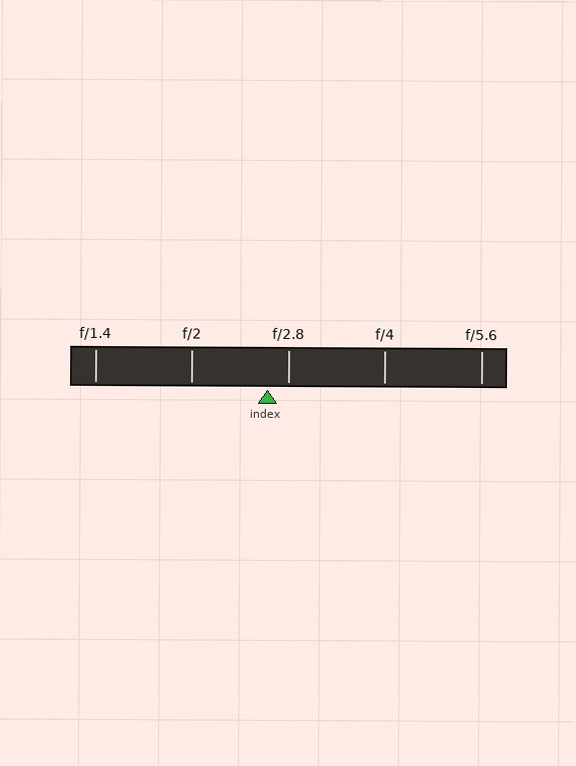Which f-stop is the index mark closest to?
The index mark is closest to f/2.8.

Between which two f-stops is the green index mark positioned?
The index mark is between f/2 and f/2.8.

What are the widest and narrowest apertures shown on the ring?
The widest aperture shown is f/1.4 and the narrowest is f/5.6.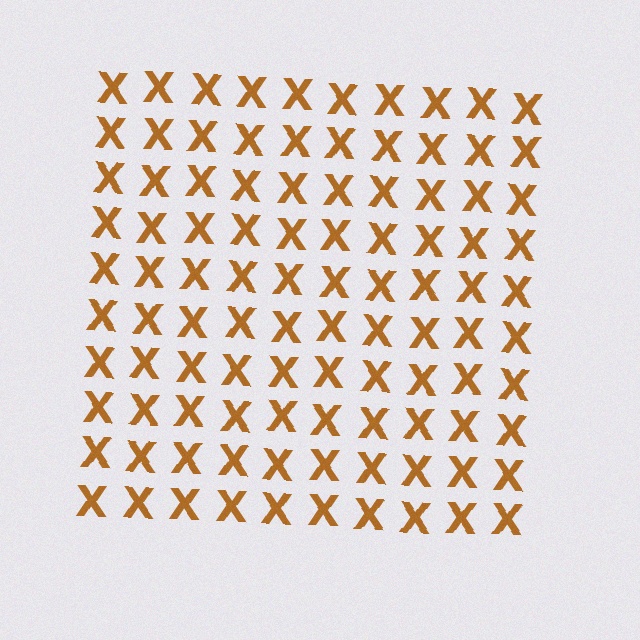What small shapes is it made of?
It is made of small letter X's.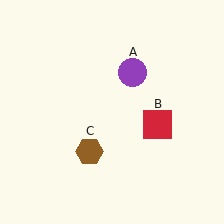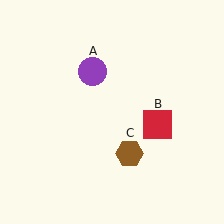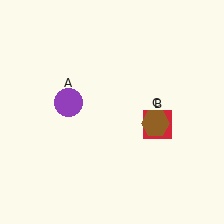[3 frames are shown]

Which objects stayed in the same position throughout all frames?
Red square (object B) remained stationary.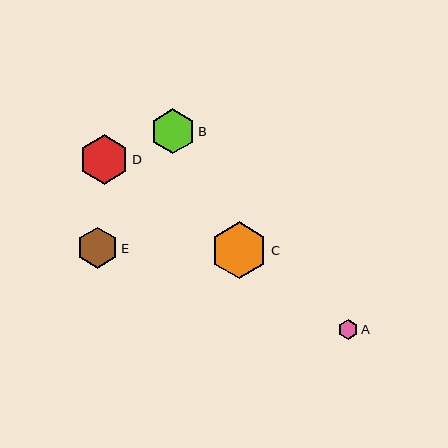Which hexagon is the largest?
Hexagon C is the largest with a size of approximately 57 pixels.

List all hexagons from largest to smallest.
From largest to smallest: C, D, B, E, A.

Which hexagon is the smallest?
Hexagon A is the smallest with a size of approximately 20 pixels.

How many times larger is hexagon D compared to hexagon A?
Hexagon D is approximately 2.5 times the size of hexagon A.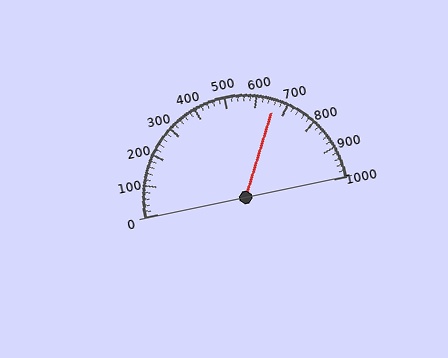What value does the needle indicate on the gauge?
The needle indicates approximately 660.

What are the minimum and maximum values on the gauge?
The gauge ranges from 0 to 1000.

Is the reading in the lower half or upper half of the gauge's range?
The reading is in the upper half of the range (0 to 1000).